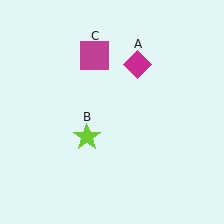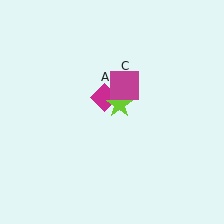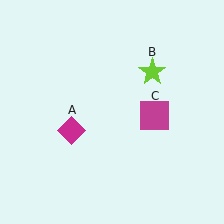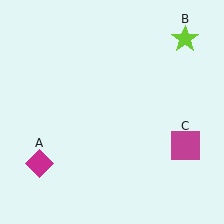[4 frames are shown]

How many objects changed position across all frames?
3 objects changed position: magenta diamond (object A), lime star (object B), magenta square (object C).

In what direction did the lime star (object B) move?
The lime star (object B) moved up and to the right.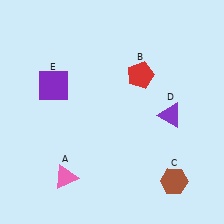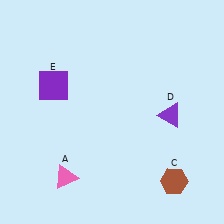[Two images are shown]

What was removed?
The red pentagon (B) was removed in Image 2.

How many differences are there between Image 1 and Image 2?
There is 1 difference between the two images.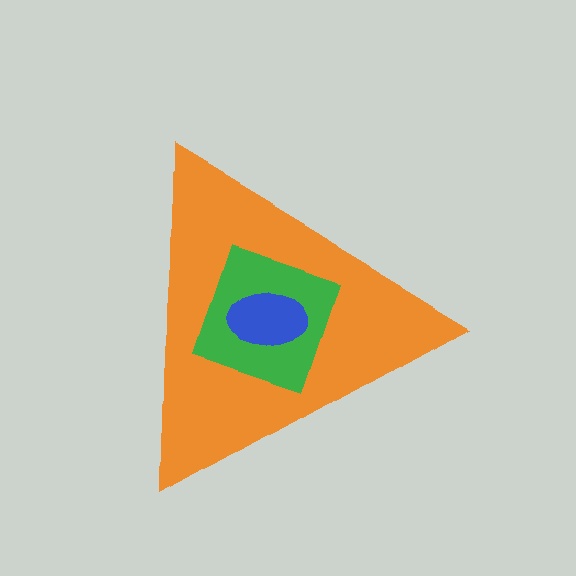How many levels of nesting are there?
3.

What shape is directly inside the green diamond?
The blue ellipse.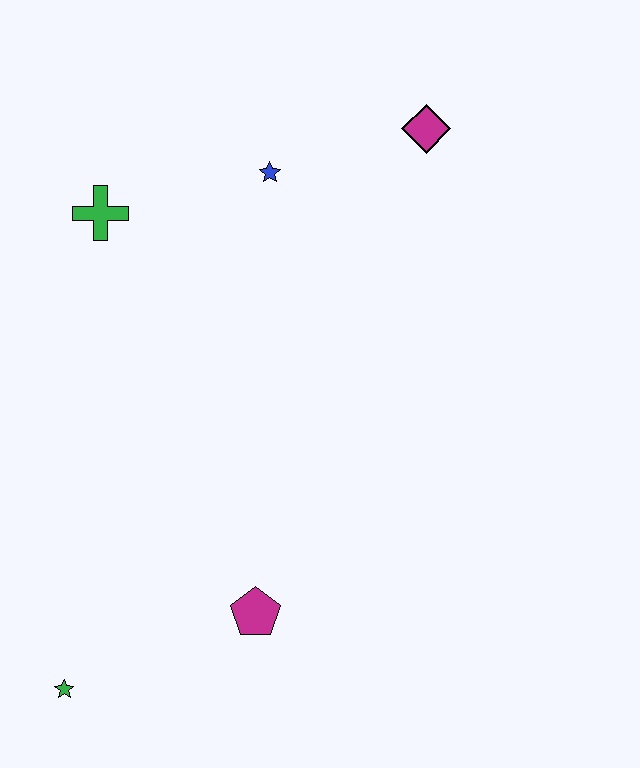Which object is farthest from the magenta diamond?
The green star is farthest from the magenta diamond.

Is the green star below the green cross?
Yes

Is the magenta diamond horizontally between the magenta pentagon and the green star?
No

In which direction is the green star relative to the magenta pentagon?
The green star is to the left of the magenta pentagon.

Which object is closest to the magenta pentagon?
The green star is closest to the magenta pentagon.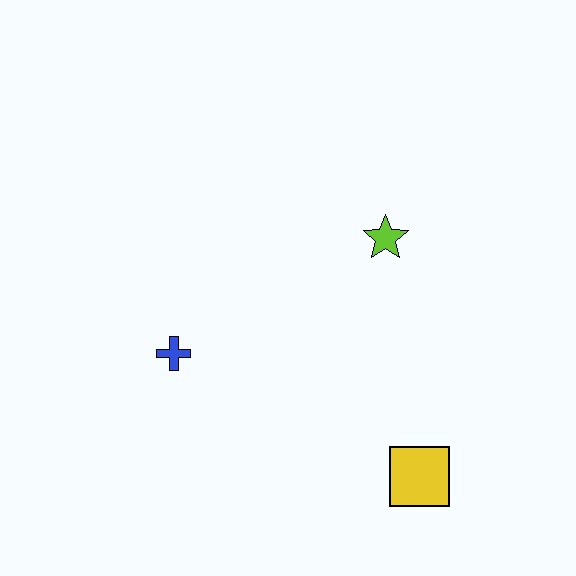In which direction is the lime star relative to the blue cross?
The lime star is to the right of the blue cross.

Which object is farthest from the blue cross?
The yellow square is farthest from the blue cross.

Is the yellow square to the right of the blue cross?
Yes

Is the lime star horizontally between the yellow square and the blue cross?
Yes